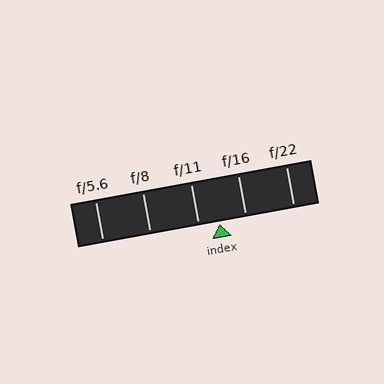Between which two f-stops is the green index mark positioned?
The index mark is between f/11 and f/16.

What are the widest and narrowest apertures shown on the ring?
The widest aperture shown is f/5.6 and the narrowest is f/22.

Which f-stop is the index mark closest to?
The index mark is closest to f/11.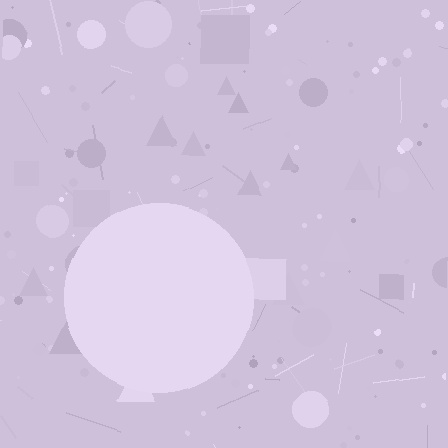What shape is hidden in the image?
A circle is hidden in the image.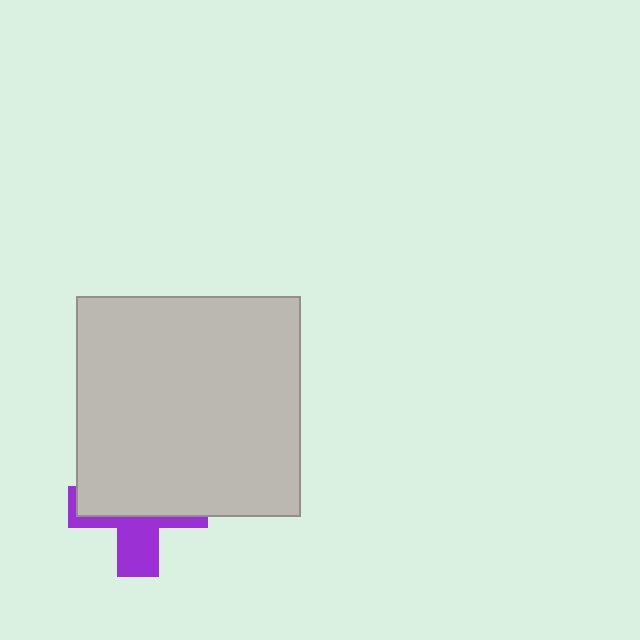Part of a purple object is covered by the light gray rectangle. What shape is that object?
It is a cross.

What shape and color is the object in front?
The object in front is a light gray rectangle.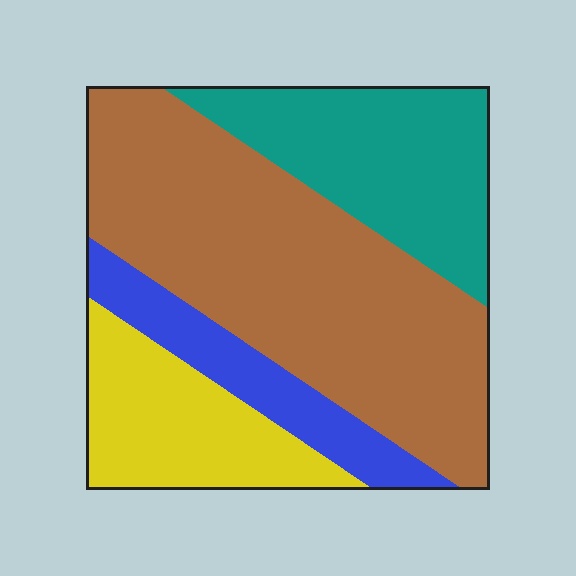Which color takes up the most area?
Brown, at roughly 50%.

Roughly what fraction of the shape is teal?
Teal takes up about one quarter (1/4) of the shape.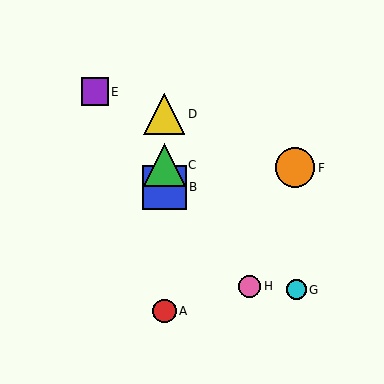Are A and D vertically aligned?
Yes, both are at x≈164.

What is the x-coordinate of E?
Object E is at x≈95.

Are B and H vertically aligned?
No, B is at x≈164 and H is at x≈249.